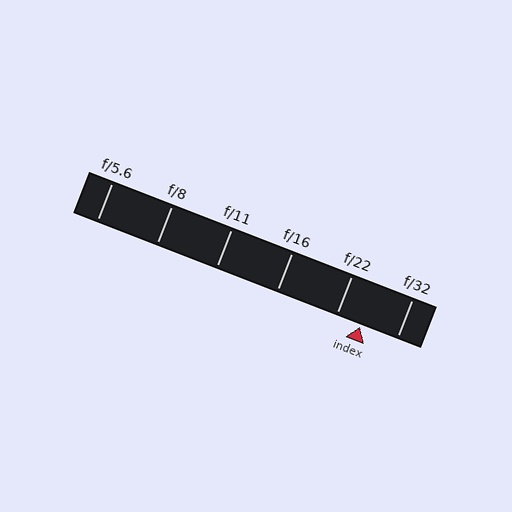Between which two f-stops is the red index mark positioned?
The index mark is between f/22 and f/32.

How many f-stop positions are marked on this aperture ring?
There are 6 f-stop positions marked.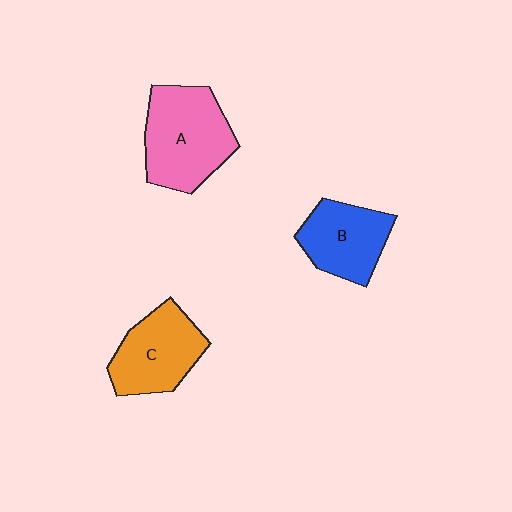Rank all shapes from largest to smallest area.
From largest to smallest: A (pink), C (orange), B (blue).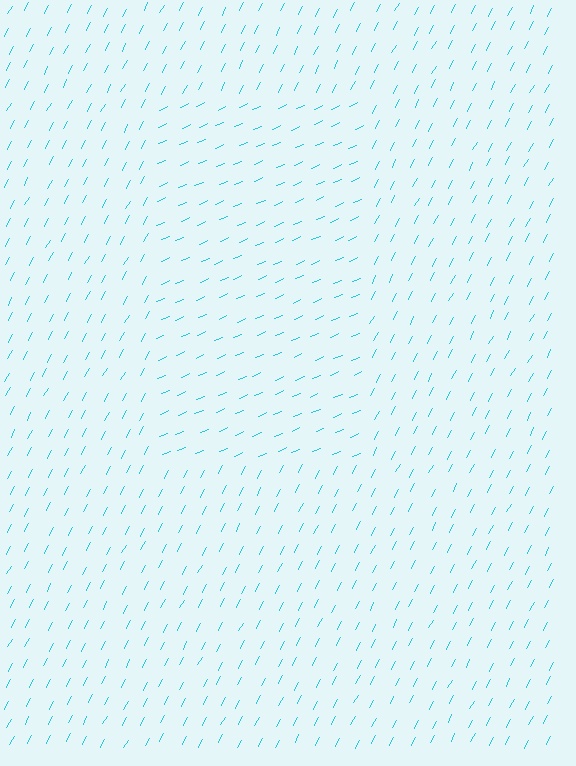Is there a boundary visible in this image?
Yes, there is a texture boundary formed by a change in line orientation.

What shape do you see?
I see a rectangle.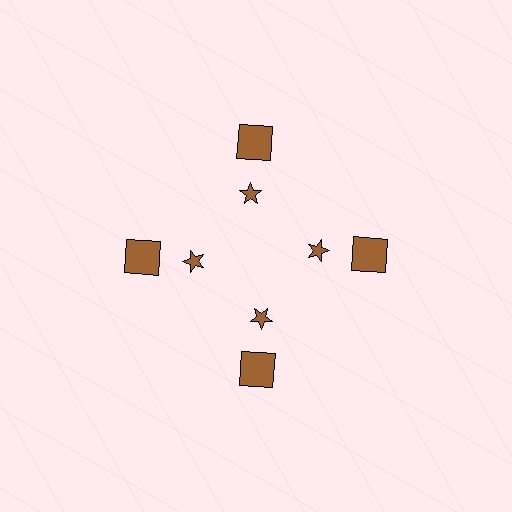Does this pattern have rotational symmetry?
Yes, this pattern has 4-fold rotational symmetry. It looks the same after rotating 90 degrees around the center.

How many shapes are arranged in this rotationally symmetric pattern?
There are 8 shapes, arranged in 4 groups of 2.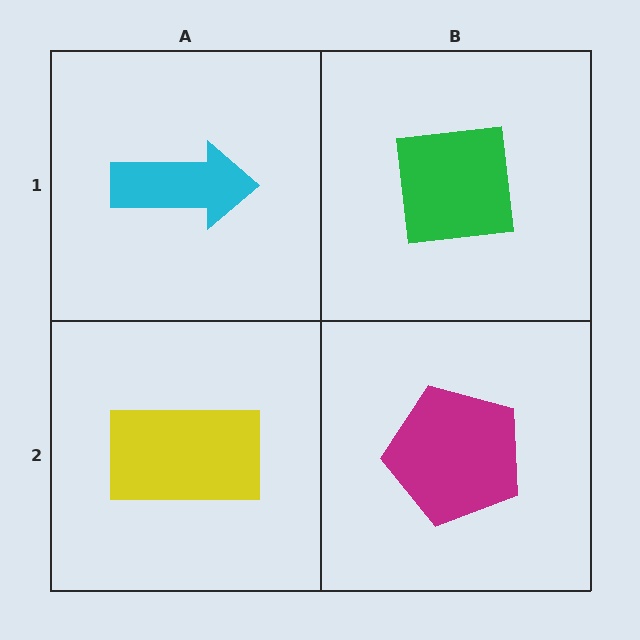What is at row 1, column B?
A green square.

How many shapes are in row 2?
2 shapes.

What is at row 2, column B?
A magenta pentagon.